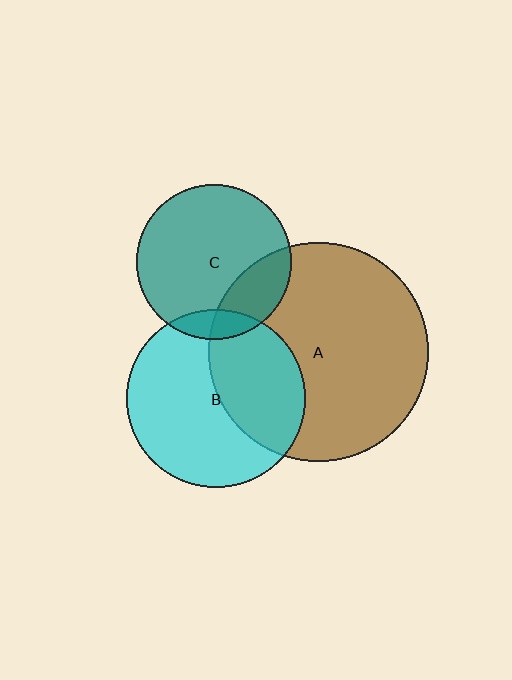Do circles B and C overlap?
Yes.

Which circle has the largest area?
Circle A (brown).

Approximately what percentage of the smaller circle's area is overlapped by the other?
Approximately 10%.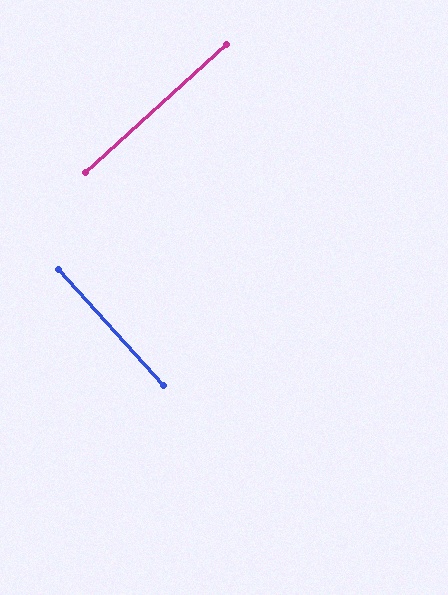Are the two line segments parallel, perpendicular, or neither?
Perpendicular — they meet at approximately 90°.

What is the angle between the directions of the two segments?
Approximately 90 degrees.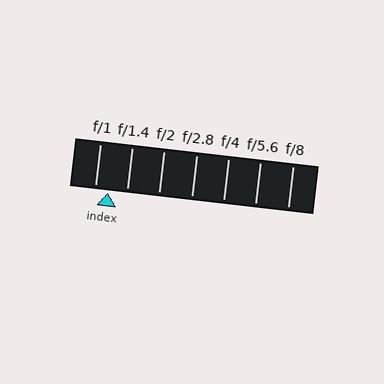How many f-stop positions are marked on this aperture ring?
There are 7 f-stop positions marked.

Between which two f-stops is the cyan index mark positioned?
The index mark is between f/1 and f/1.4.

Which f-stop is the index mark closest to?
The index mark is closest to f/1.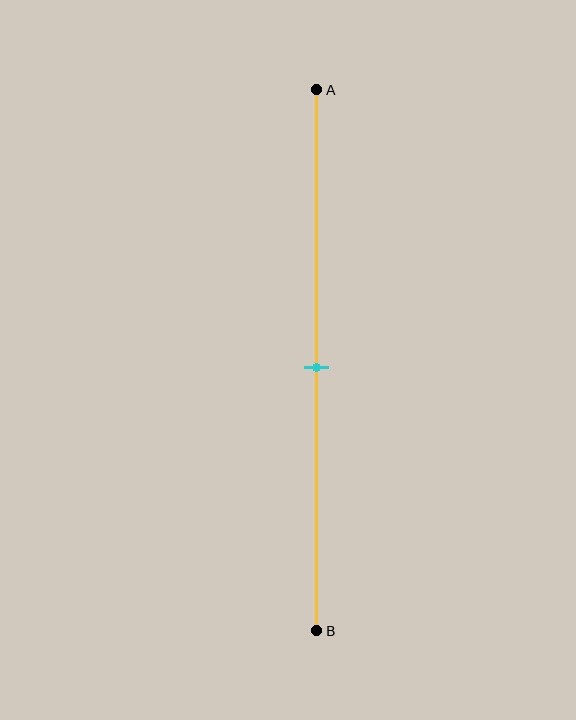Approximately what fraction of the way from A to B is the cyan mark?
The cyan mark is approximately 50% of the way from A to B.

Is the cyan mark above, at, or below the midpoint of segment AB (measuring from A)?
The cyan mark is approximately at the midpoint of segment AB.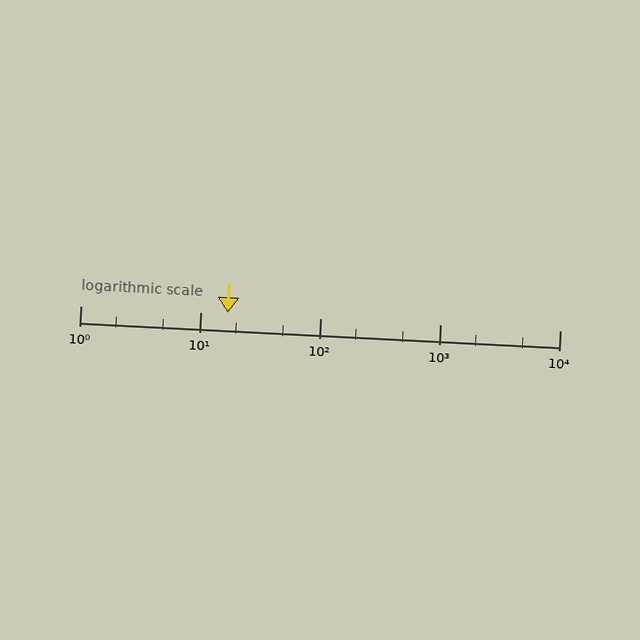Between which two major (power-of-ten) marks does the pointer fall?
The pointer is between 10 and 100.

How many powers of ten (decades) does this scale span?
The scale spans 4 decades, from 1 to 10000.